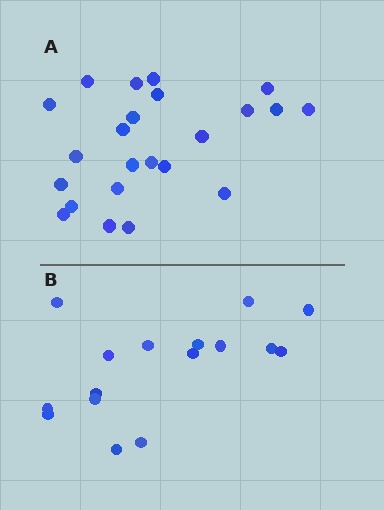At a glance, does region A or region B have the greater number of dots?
Region A (the top region) has more dots.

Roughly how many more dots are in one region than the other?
Region A has roughly 8 or so more dots than region B.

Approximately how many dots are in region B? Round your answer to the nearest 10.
About 20 dots. (The exact count is 16, which rounds to 20.)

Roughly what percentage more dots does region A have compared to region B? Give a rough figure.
About 45% more.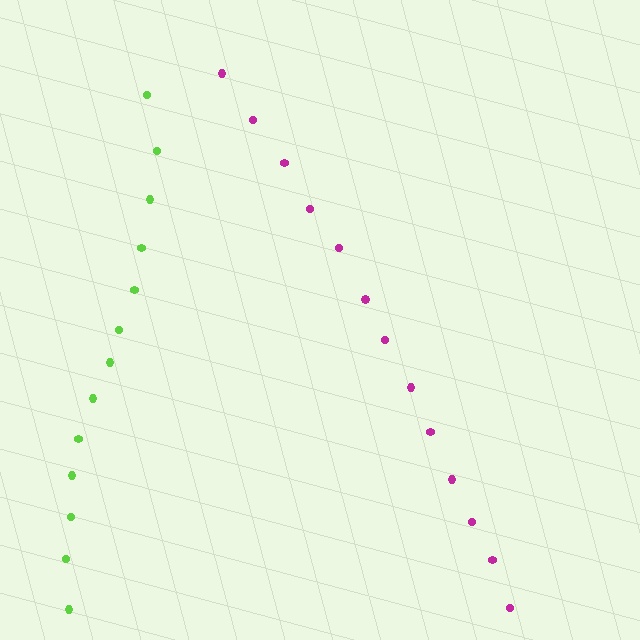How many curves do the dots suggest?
There are 2 distinct paths.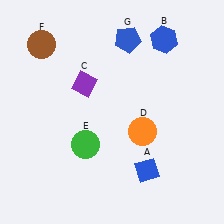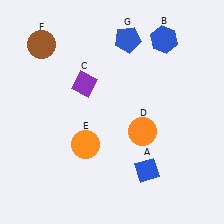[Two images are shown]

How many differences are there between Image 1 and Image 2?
There is 1 difference between the two images.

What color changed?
The circle (E) changed from green in Image 1 to orange in Image 2.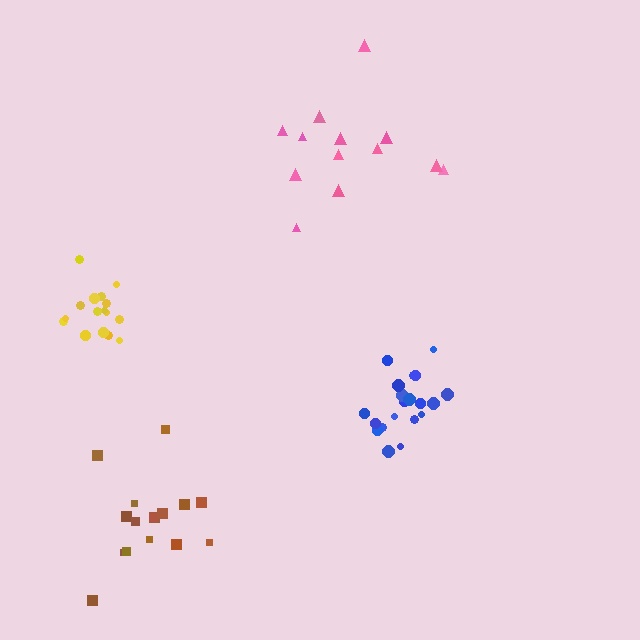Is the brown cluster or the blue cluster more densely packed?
Blue.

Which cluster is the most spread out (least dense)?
Pink.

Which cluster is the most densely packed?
Blue.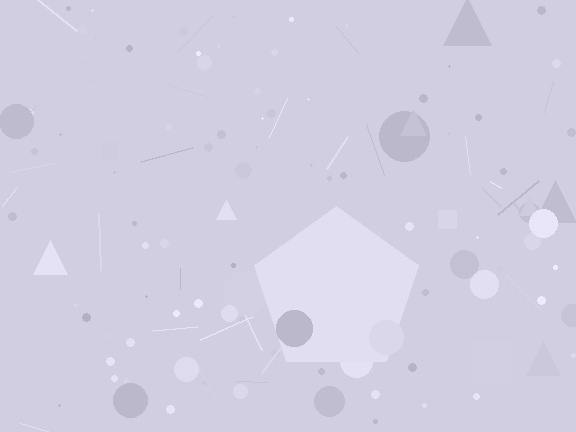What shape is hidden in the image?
A pentagon is hidden in the image.